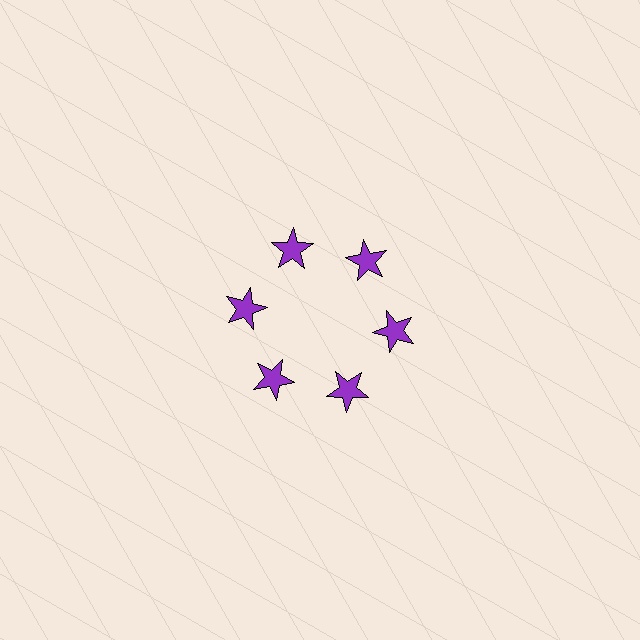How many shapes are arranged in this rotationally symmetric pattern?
There are 6 shapes, arranged in 6 groups of 1.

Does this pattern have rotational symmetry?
Yes, this pattern has 6-fold rotational symmetry. It looks the same after rotating 60 degrees around the center.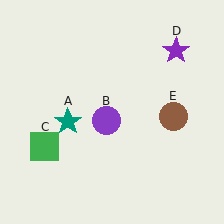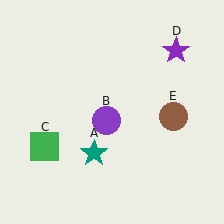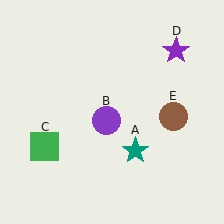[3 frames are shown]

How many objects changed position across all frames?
1 object changed position: teal star (object A).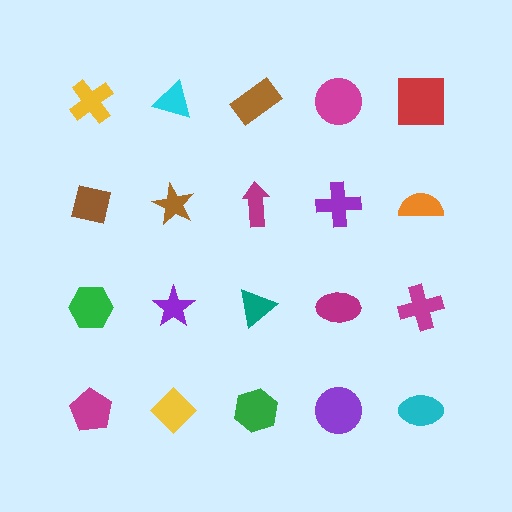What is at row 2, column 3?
A magenta arrow.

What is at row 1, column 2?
A cyan triangle.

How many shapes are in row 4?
5 shapes.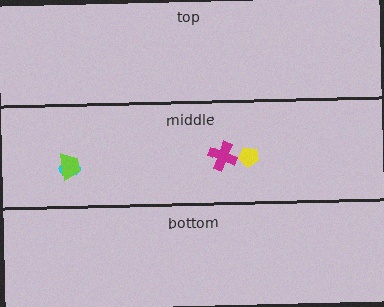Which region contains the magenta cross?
The middle region.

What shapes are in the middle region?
The cyan ellipse, the magenta cross, the yellow pentagon, the lime trapezoid.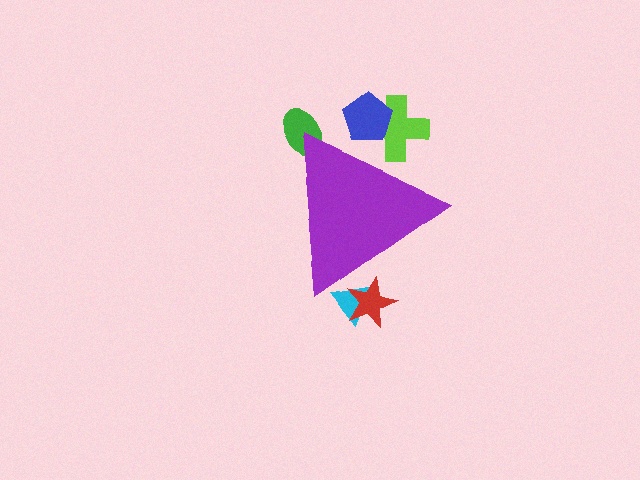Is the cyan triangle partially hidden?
Yes, the cyan triangle is partially hidden behind the purple triangle.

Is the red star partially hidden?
Yes, the red star is partially hidden behind the purple triangle.